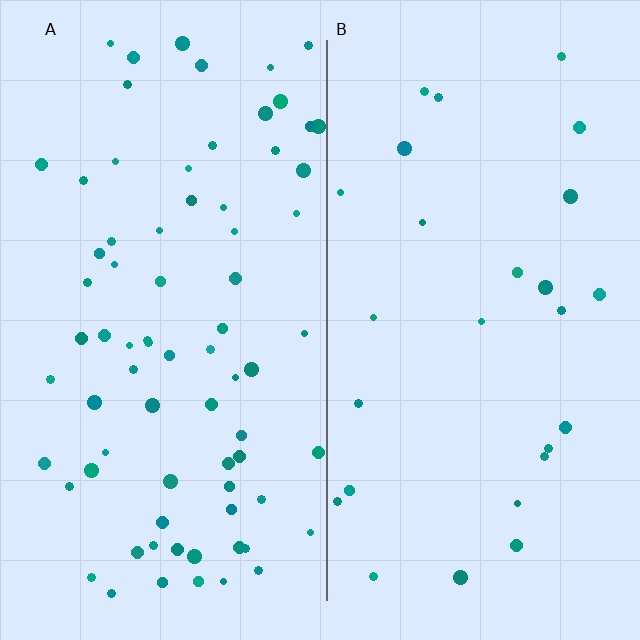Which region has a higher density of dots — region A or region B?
A (the left).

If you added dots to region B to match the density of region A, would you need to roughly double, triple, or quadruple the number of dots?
Approximately triple.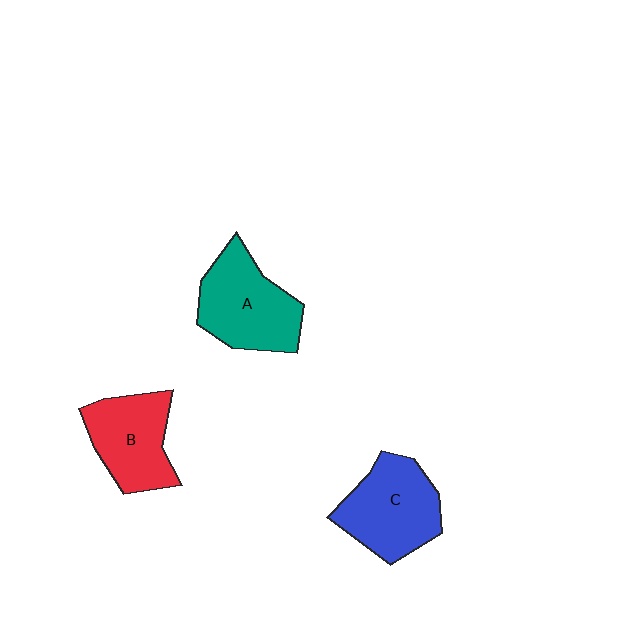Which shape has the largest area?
Shape C (blue).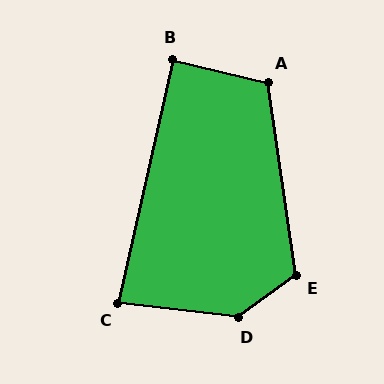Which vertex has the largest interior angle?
D, at approximately 138 degrees.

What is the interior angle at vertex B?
Approximately 90 degrees (approximately right).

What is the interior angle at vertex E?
Approximately 117 degrees (obtuse).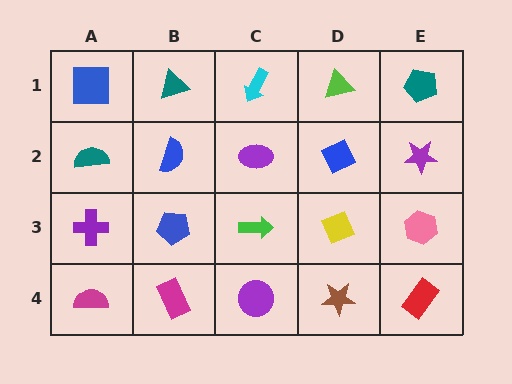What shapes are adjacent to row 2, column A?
A blue square (row 1, column A), a purple cross (row 3, column A), a blue semicircle (row 2, column B).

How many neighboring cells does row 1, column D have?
3.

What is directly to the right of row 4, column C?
A brown star.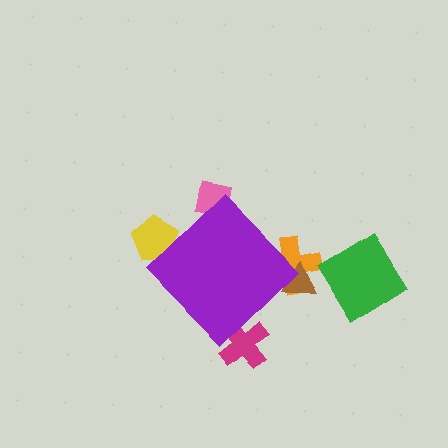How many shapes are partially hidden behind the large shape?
5 shapes are partially hidden.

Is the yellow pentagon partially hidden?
Yes, the yellow pentagon is partially hidden behind the purple diamond.